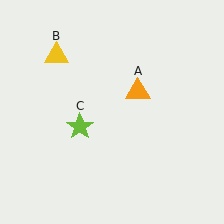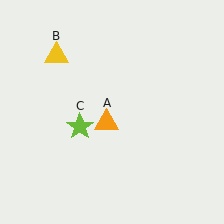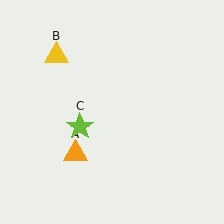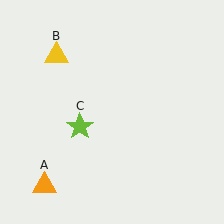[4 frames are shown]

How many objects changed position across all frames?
1 object changed position: orange triangle (object A).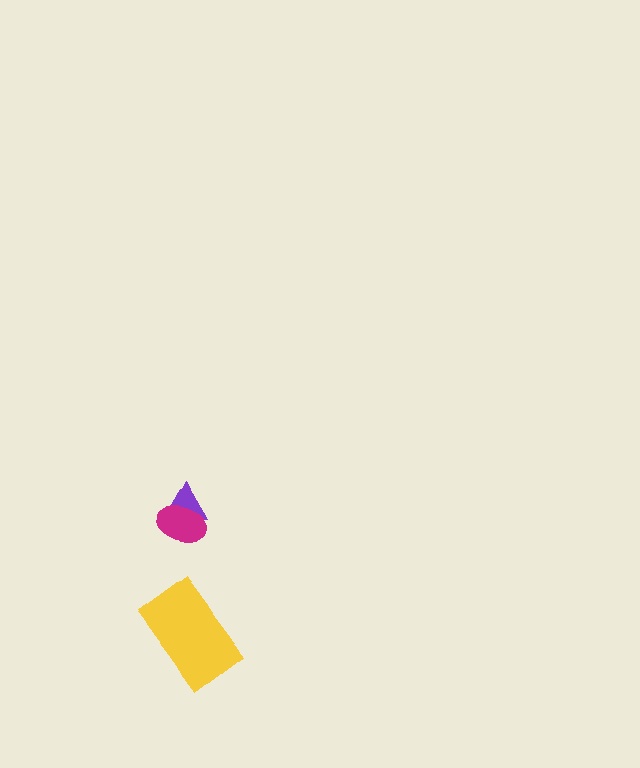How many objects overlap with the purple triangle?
1 object overlaps with the purple triangle.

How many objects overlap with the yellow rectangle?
0 objects overlap with the yellow rectangle.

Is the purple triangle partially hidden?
Yes, it is partially covered by another shape.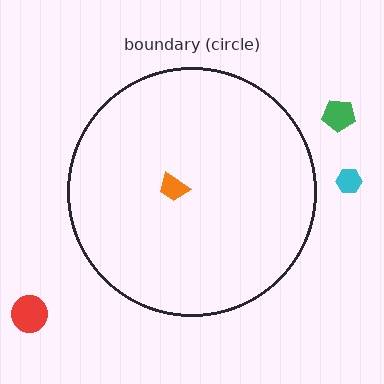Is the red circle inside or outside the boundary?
Outside.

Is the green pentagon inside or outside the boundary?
Outside.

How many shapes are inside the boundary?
1 inside, 3 outside.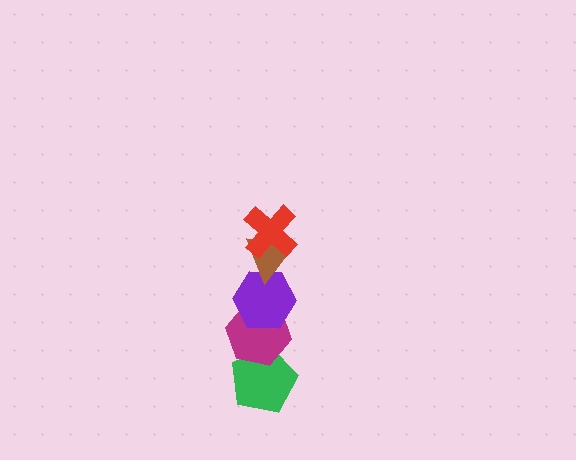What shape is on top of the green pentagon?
The magenta hexagon is on top of the green pentagon.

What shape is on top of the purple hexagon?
The brown triangle is on top of the purple hexagon.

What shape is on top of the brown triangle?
The red cross is on top of the brown triangle.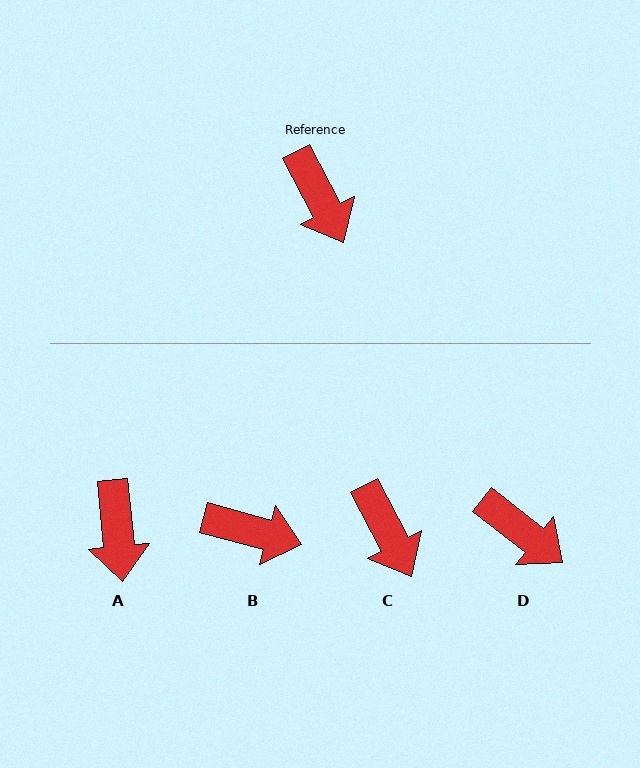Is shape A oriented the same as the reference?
No, it is off by about 22 degrees.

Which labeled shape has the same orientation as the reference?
C.